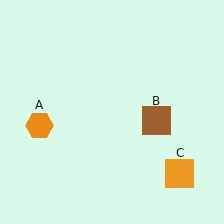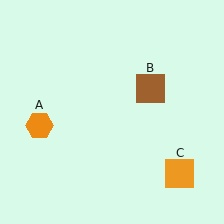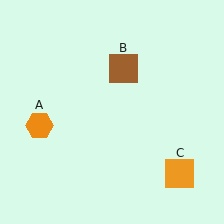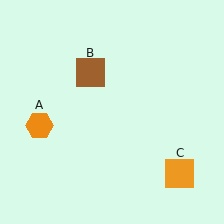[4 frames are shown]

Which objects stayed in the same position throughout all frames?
Orange hexagon (object A) and orange square (object C) remained stationary.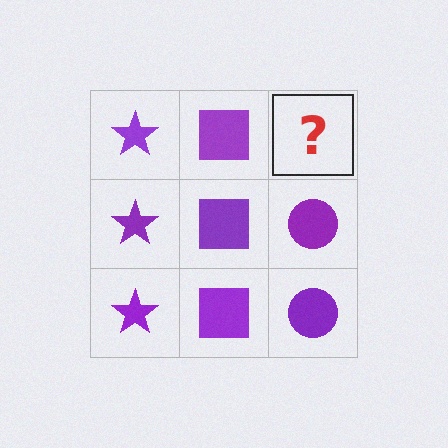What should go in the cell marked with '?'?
The missing cell should contain a purple circle.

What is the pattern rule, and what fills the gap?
The rule is that each column has a consistent shape. The gap should be filled with a purple circle.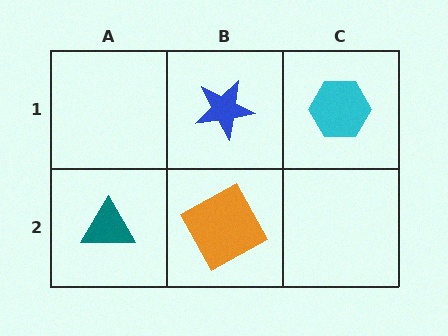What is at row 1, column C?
A cyan hexagon.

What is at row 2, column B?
An orange square.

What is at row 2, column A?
A teal triangle.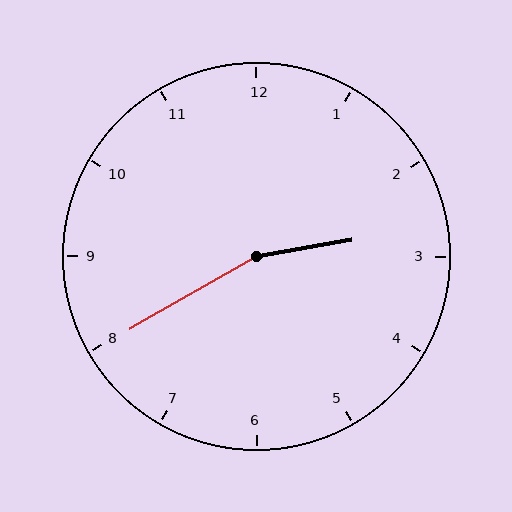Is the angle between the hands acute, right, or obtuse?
It is obtuse.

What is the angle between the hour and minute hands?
Approximately 160 degrees.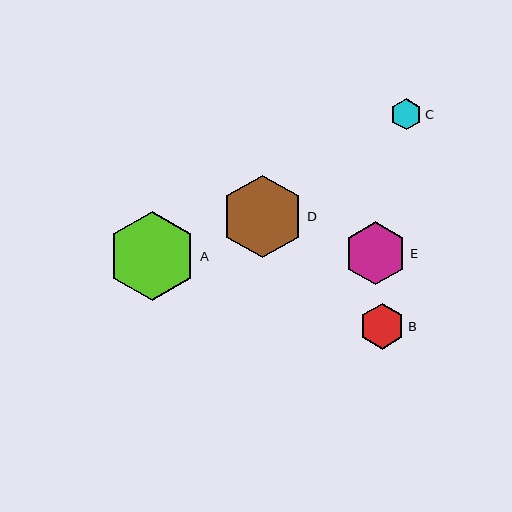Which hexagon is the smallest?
Hexagon C is the smallest with a size of approximately 31 pixels.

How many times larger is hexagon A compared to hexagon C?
Hexagon A is approximately 2.8 times the size of hexagon C.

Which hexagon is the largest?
Hexagon A is the largest with a size of approximately 89 pixels.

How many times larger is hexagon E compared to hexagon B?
Hexagon E is approximately 1.4 times the size of hexagon B.